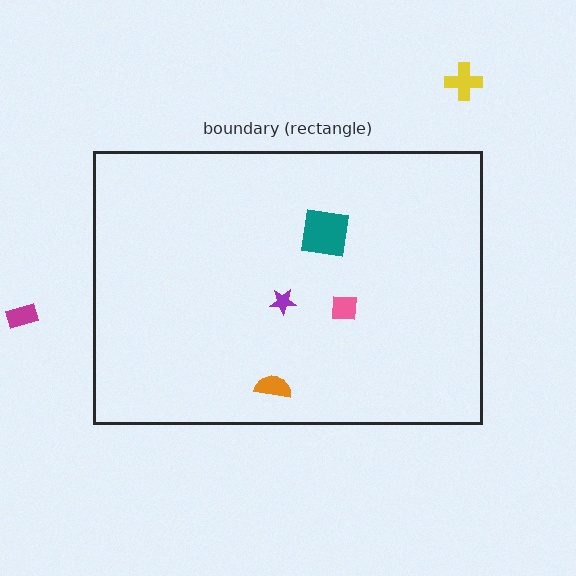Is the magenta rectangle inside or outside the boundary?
Outside.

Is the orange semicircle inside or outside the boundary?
Inside.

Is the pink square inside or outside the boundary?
Inside.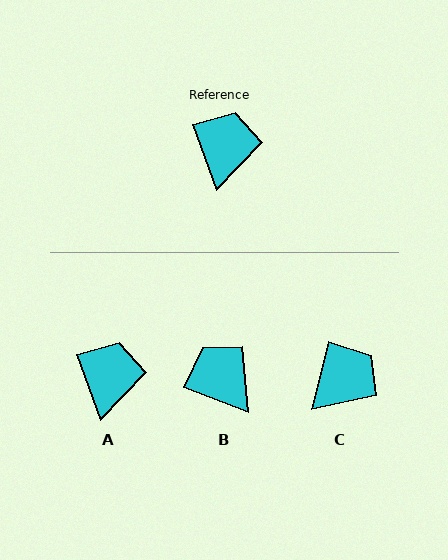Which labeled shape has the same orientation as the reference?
A.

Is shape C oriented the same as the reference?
No, it is off by about 35 degrees.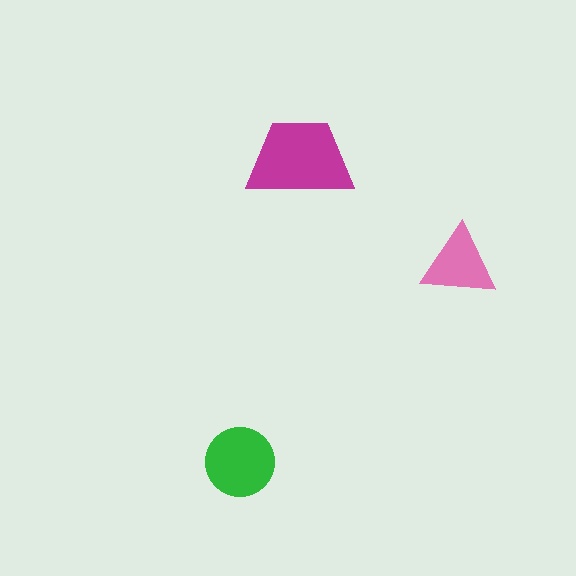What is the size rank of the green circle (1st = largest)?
2nd.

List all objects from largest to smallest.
The magenta trapezoid, the green circle, the pink triangle.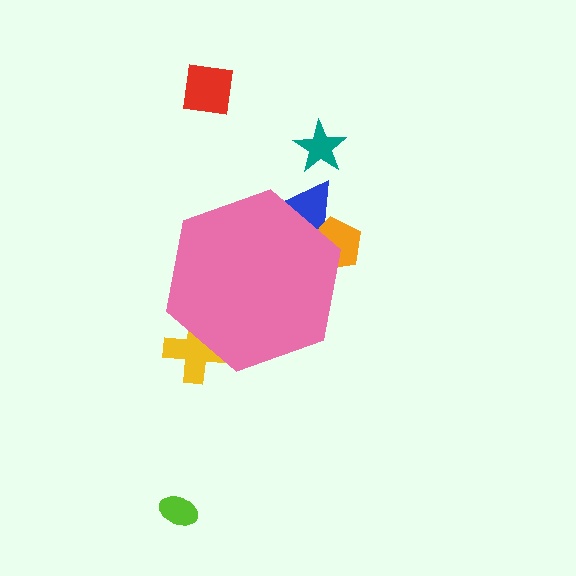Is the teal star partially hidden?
No, the teal star is fully visible.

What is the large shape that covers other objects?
A pink hexagon.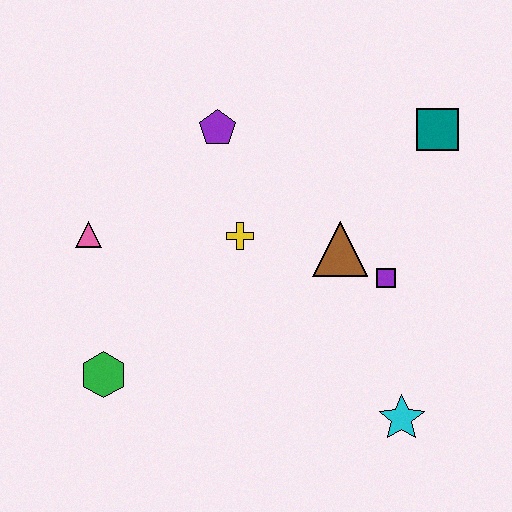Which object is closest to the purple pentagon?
The yellow cross is closest to the purple pentagon.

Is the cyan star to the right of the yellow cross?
Yes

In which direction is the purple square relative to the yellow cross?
The purple square is to the right of the yellow cross.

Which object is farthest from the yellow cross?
The cyan star is farthest from the yellow cross.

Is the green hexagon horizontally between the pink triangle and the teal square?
Yes